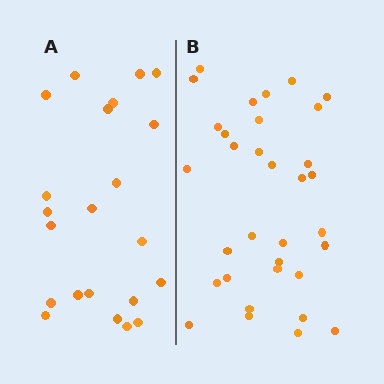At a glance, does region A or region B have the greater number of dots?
Region B (the right region) has more dots.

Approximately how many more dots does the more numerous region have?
Region B has roughly 12 or so more dots than region A.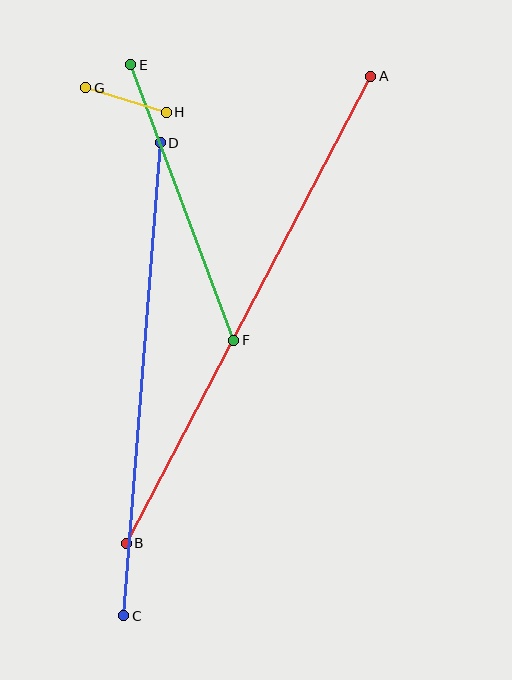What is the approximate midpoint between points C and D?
The midpoint is at approximately (142, 379) pixels.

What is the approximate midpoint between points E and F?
The midpoint is at approximately (182, 203) pixels.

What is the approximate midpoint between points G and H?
The midpoint is at approximately (126, 100) pixels.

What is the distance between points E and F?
The distance is approximately 294 pixels.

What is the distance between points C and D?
The distance is approximately 475 pixels.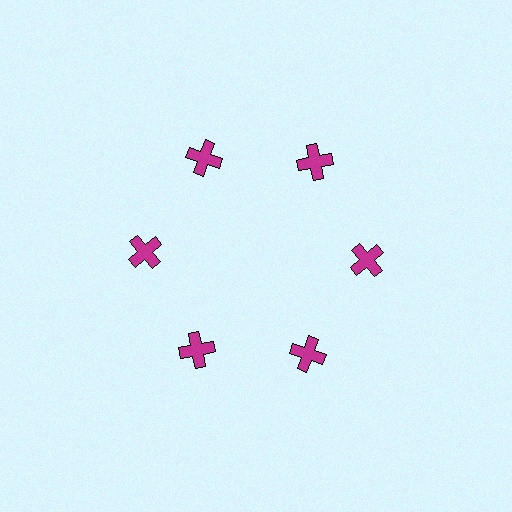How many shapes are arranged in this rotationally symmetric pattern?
There are 6 shapes, arranged in 6 groups of 1.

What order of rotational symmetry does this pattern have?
This pattern has 6-fold rotational symmetry.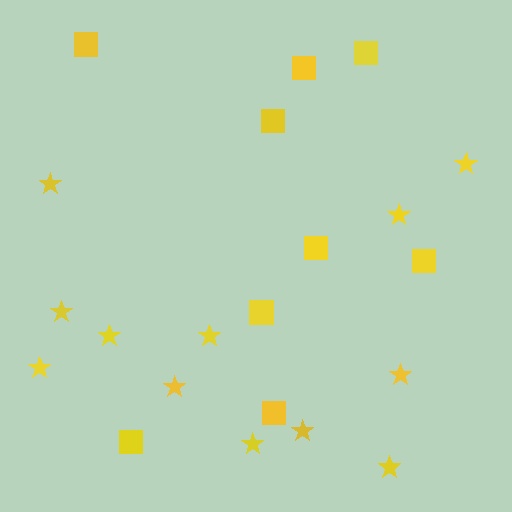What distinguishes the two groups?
There are 2 groups: one group of squares (9) and one group of stars (12).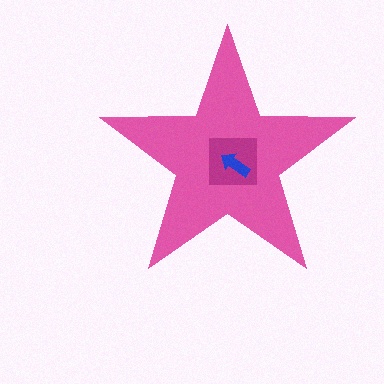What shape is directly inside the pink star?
The magenta square.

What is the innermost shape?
The blue arrow.